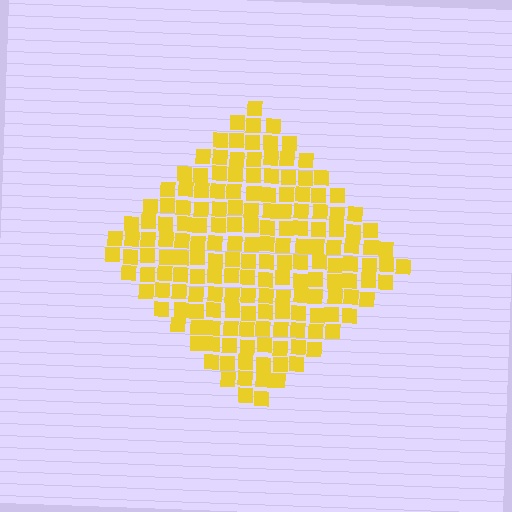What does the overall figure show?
The overall figure shows a diamond.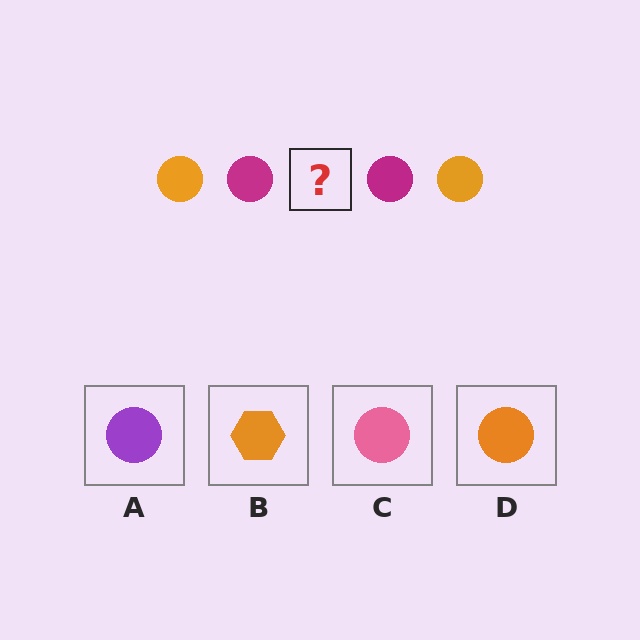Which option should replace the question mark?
Option D.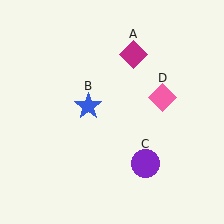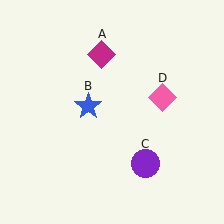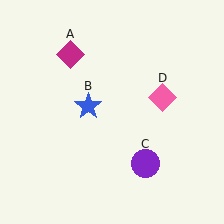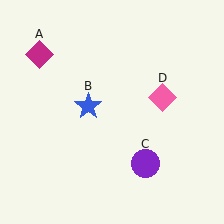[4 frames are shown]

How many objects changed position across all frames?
1 object changed position: magenta diamond (object A).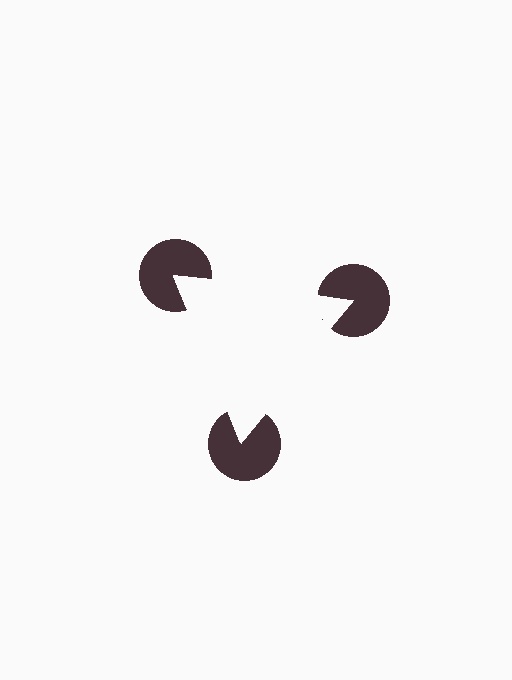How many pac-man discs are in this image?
There are 3 — one at each vertex of the illusory triangle.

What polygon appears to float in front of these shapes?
An illusory triangle — its edges are inferred from the aligned wedge cuts in the pac-man discs, not physically drawn.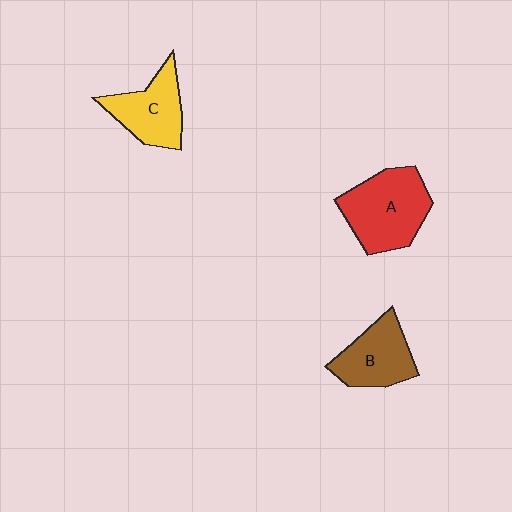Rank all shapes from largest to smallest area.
From largest to smallest: A (red), B (brown), C (yellow).